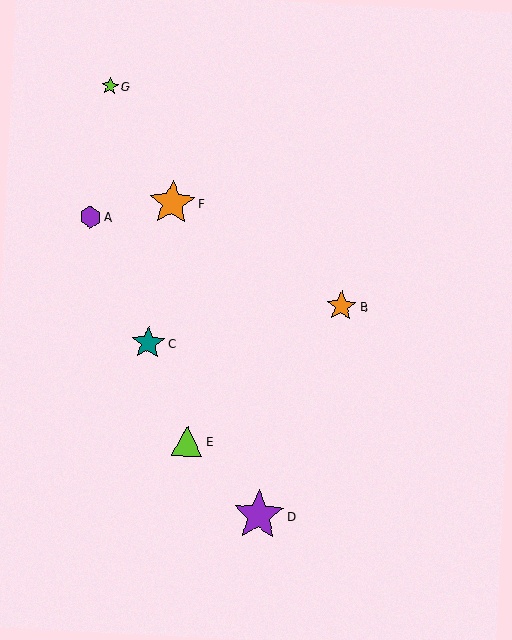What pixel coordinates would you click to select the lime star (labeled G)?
Click at (110, 86) to select the lime star G.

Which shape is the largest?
The purple star (labeled D) is the largest.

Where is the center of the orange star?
The center of the orange star is at (172, 203).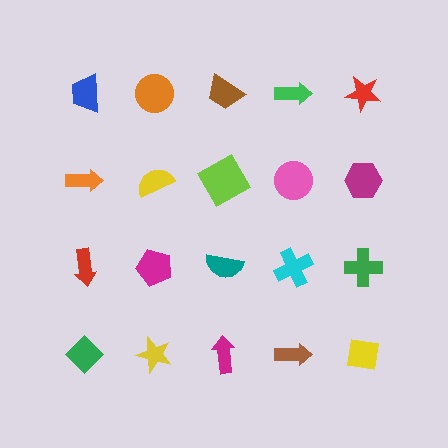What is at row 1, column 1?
A blue trapezoid.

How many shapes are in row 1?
5 shapes.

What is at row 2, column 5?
A magenta hexagon.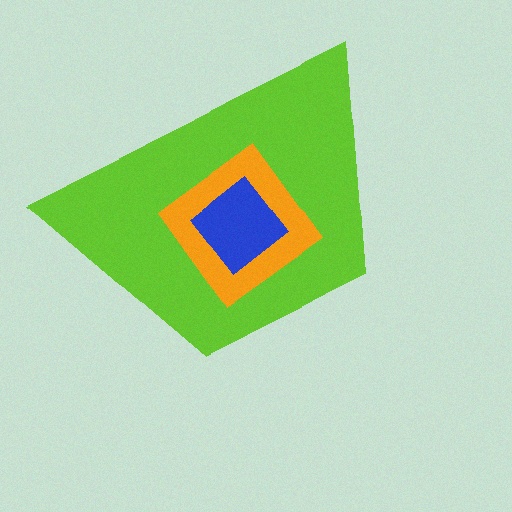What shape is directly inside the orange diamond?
The blue diamond.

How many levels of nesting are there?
3.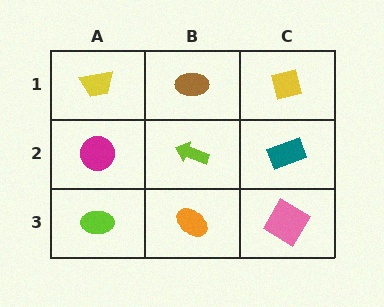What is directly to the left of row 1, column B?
A yellow trapezoid.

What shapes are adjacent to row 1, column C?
A teal rectangle (row 2, column C), a brown ellipse (row 1, column B).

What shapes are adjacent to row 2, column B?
A brown ellipse (row 1, column B), an orange ellipse (row 3, column B), a magenta circle (row 2, column A), a teal rectangle (row 2, column C).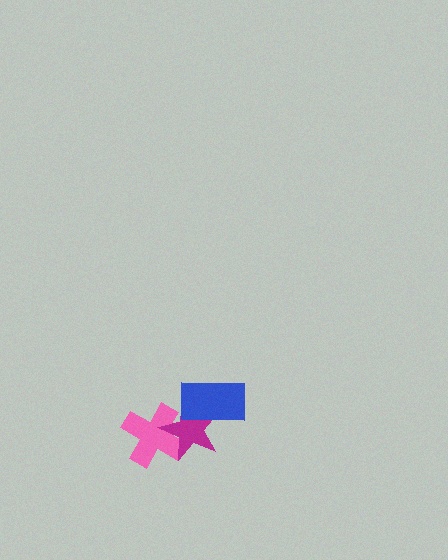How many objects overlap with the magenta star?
2 objects overlap with the magenta star.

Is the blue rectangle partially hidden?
No, no other shape covers it.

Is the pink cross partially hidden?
Yes, it is partially covered by another shape.